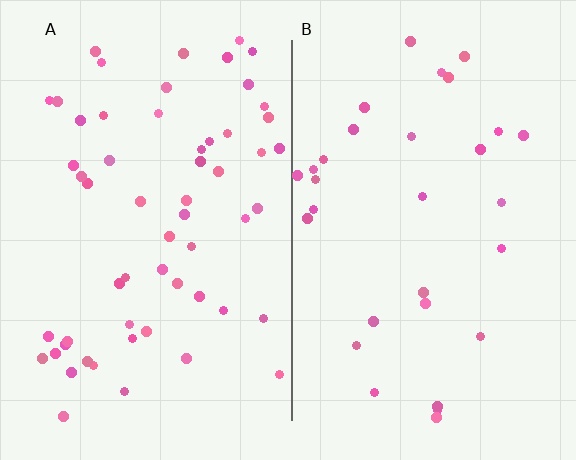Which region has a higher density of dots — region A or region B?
A (the left).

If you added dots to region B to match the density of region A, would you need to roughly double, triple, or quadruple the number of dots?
Approximately double.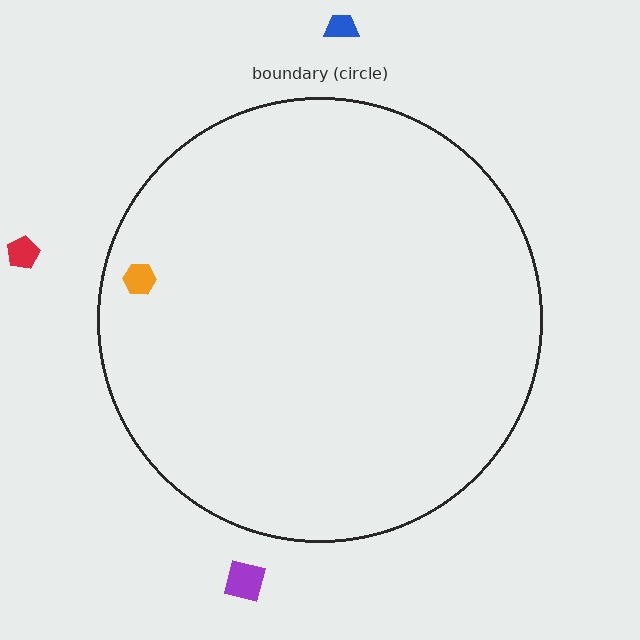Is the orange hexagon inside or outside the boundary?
Inside.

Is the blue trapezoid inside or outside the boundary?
Outside.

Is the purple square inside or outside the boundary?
Outside.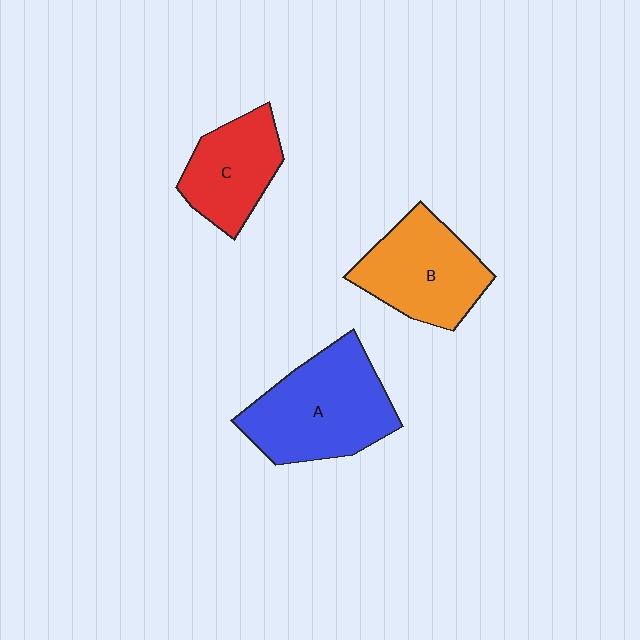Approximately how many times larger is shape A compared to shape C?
Approximately 1.5 times.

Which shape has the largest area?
Shape A (blue).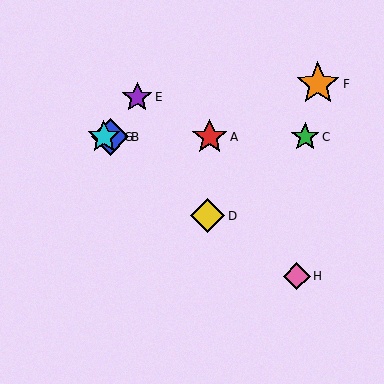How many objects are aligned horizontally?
4 objects (A, B, C, G) are aligned horizontally.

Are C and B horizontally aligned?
Yes, both are at y≈137.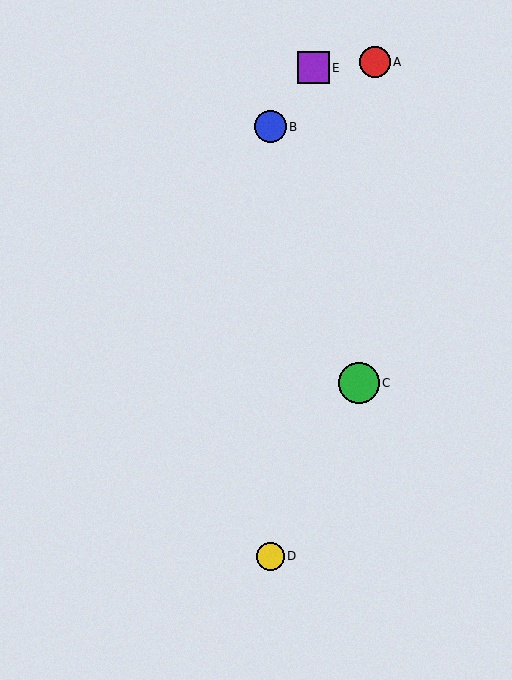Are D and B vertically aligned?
Yes, both are at x≈270.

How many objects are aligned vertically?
2 objects (B, D) are aligned vertically.